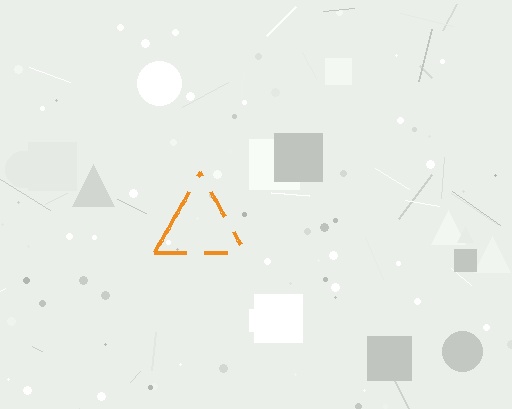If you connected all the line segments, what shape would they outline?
They would outline a triangle.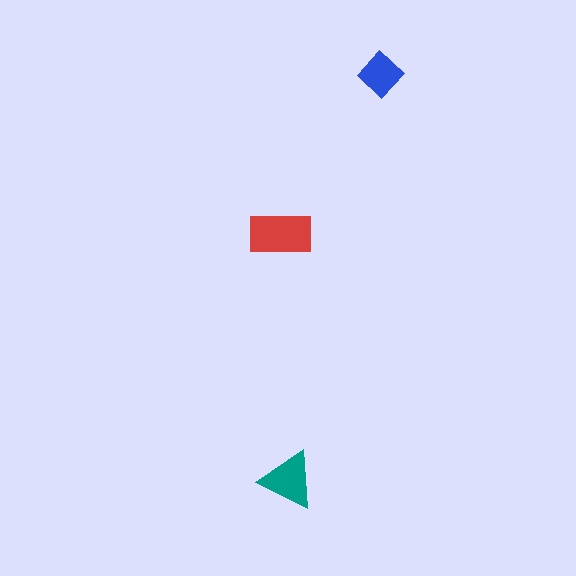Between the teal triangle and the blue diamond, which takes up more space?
The teal triangle.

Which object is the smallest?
The blue diamond.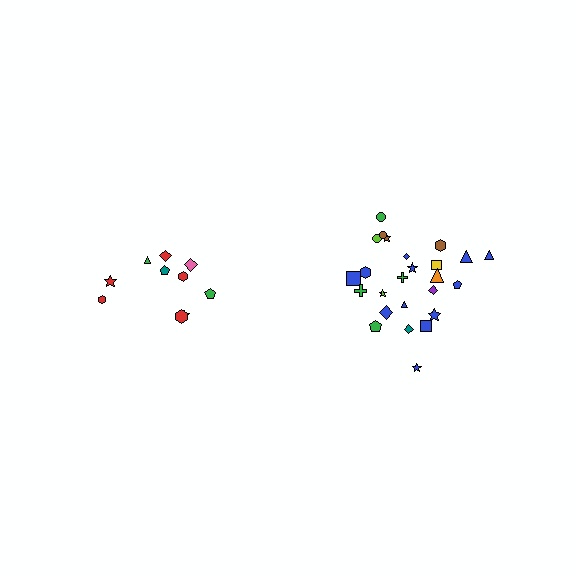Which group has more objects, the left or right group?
The right group.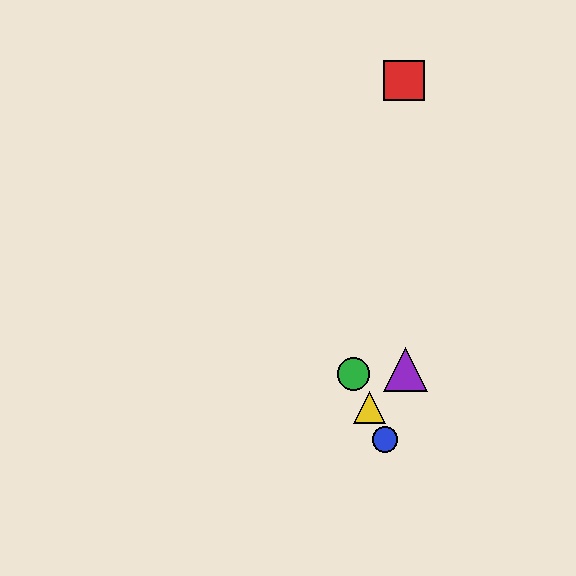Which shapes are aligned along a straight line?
The blue circle, the green circle, the yellow triangle are aligned along a straight line.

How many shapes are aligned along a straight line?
3 shapes (the blue circle, the green circle, the yellow triangle) are aligned along a straight line.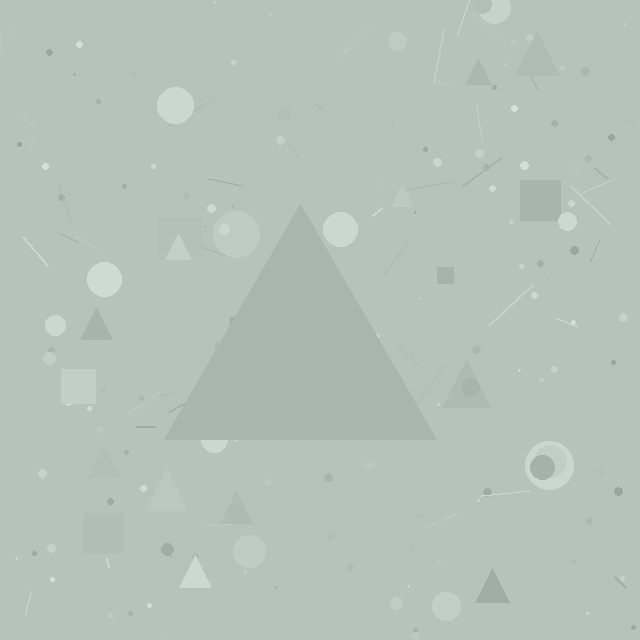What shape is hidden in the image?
A triangle is hidden in the image.